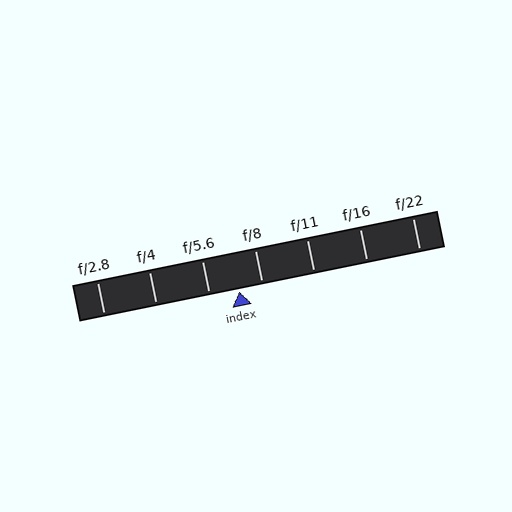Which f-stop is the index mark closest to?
The index mark is closest to f/8.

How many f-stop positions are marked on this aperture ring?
There are 7 f-stop positions marked.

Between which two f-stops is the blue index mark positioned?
The index mark is between f/5.6 and f/8.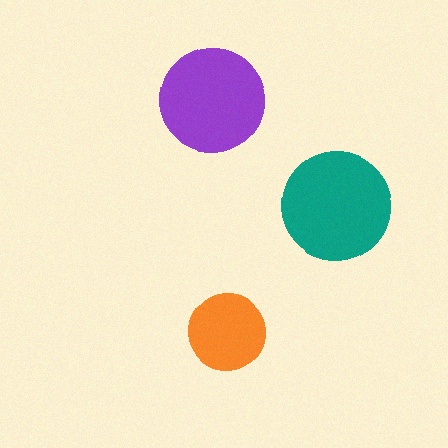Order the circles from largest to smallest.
the teal one, the purple one, the orange one.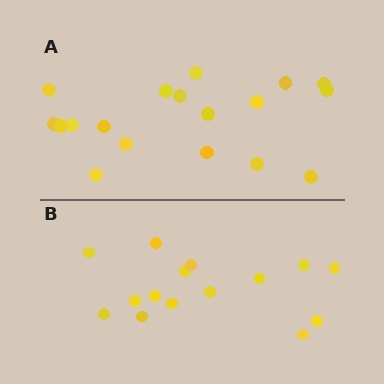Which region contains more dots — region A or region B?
Region A (the top region) has more dots.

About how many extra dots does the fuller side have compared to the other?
Region A has just a few more — roughly 2 or 3 more dots than region B.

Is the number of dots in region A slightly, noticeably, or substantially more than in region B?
Region A has only slightly more — the two regions are fairly close. The ratio is roughly 1.2 to 1.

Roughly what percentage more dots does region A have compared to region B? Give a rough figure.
About 20% more.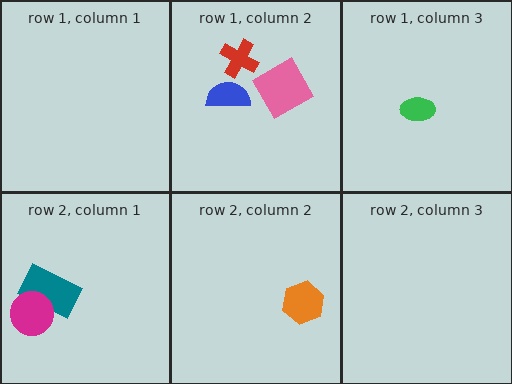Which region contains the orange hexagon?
The row 2, column 2 region.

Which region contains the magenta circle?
The row 2, column 1 region.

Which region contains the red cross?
The row 1, column 2 region.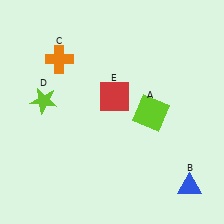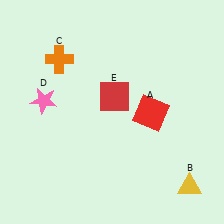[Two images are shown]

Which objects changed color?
A changed from lime to red. B changed from blue to yellow. D changed from lime to pink.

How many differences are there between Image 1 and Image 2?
There are 3 differences between the two images.